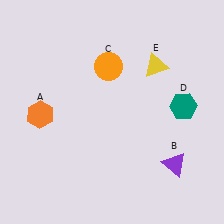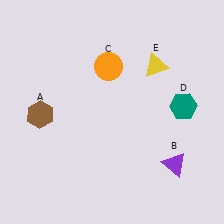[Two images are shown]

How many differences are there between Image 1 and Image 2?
There is 1 difference between the two images.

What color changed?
The hexagon (A) changed from orange in Image 1 to brown in Image 2.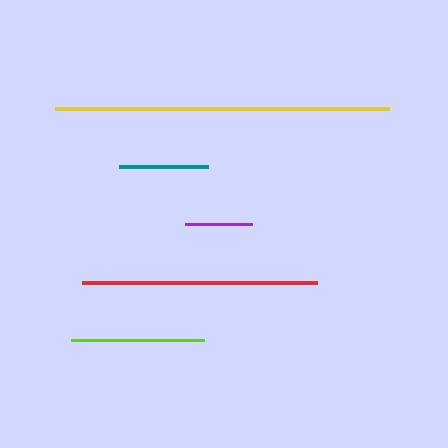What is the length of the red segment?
The red segment is approximately 235 pixels long.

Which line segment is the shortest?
The purple line is the shortest at approximately 67 pixels.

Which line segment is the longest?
The yellow line is the longest at approximately 334 pixels.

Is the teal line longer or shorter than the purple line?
The teal line is longer than the purple line.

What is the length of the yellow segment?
The yellow segment is approximately 334 pixels long.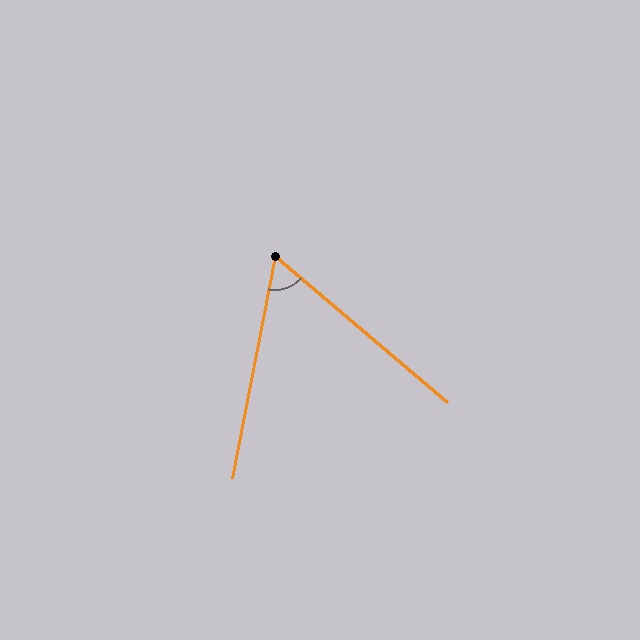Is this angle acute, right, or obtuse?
It is acute.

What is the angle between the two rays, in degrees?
Approximately 61 degrees.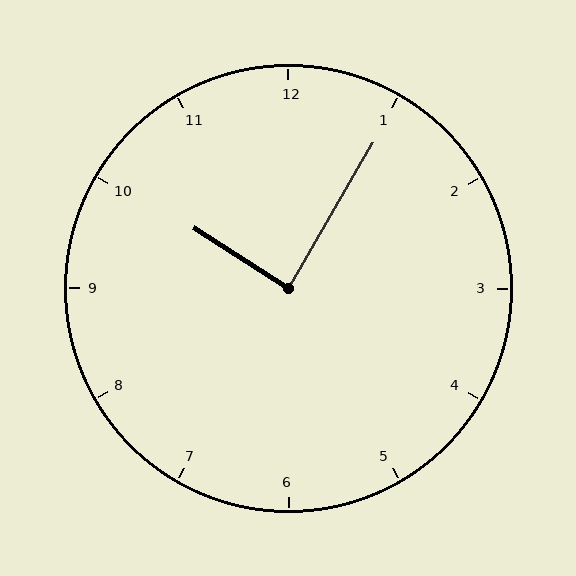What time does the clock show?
10:05.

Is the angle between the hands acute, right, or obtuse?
It is right.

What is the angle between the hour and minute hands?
Approximately 88 degrees.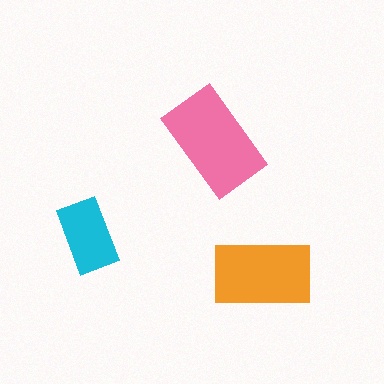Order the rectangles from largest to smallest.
the pink one, the orange one, the cyan one.